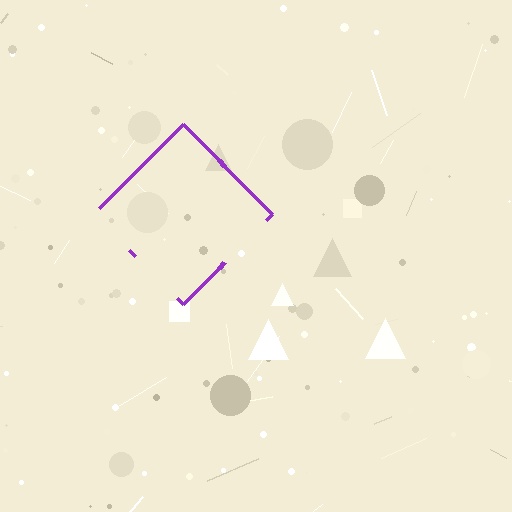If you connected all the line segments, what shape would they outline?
They would outline a diamond.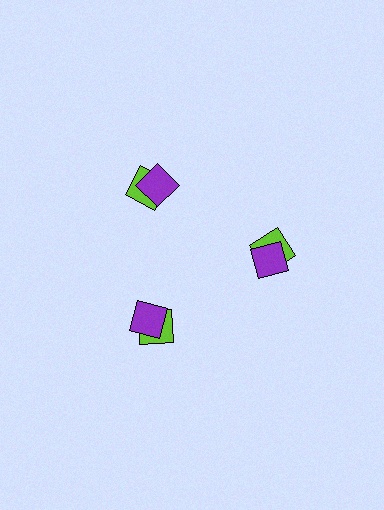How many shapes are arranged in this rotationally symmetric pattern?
There are 6 shapes, arranged in 3 groups of 2.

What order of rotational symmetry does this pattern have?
This pattern has 3-fold rotational symmetry.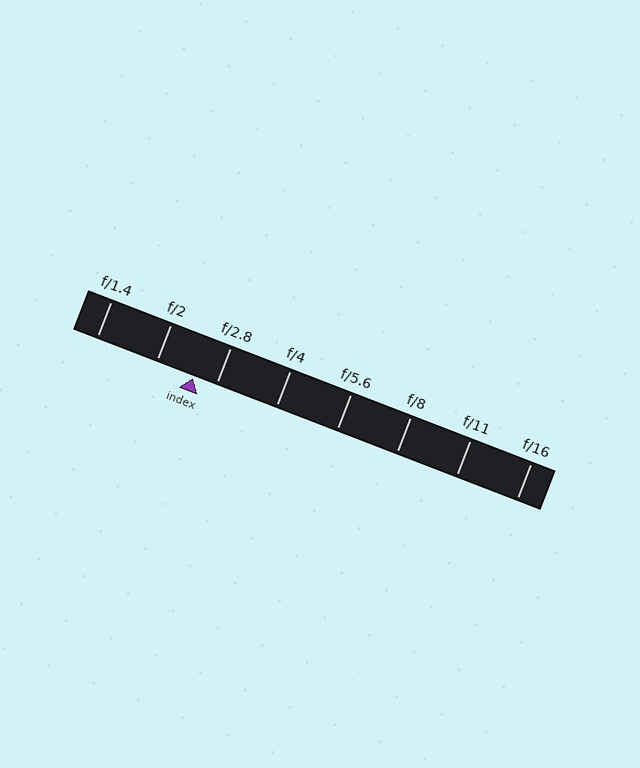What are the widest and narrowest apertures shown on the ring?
The widest aperture shown is f/1.4 and the narrowest is f/16.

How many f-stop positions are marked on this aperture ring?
There are 8 f-stop positions marked.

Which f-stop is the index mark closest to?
The index mark is closest to f/2.8.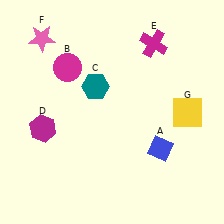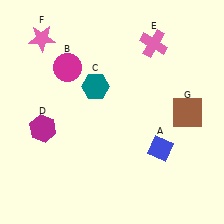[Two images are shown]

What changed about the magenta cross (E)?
In Image 1, E is magenta. In Image 2, it changed to pink.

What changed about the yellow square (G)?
In Image 1, G is yellow. In Image 2, it changed to brown.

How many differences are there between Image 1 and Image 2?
There are 2 differences between the two images.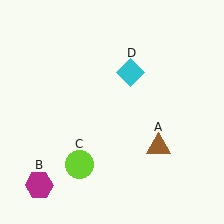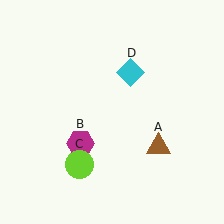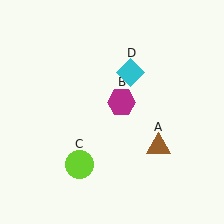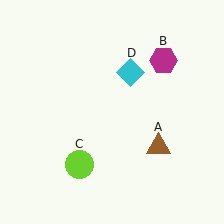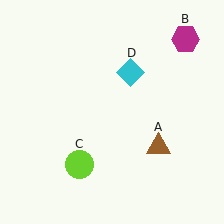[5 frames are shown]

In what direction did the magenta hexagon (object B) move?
The magenta hexagon (object B) moved up and to the right.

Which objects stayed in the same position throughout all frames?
Brown triangle (object A) and lime circle (object C) and cyan diamond (object D) remained stationary.